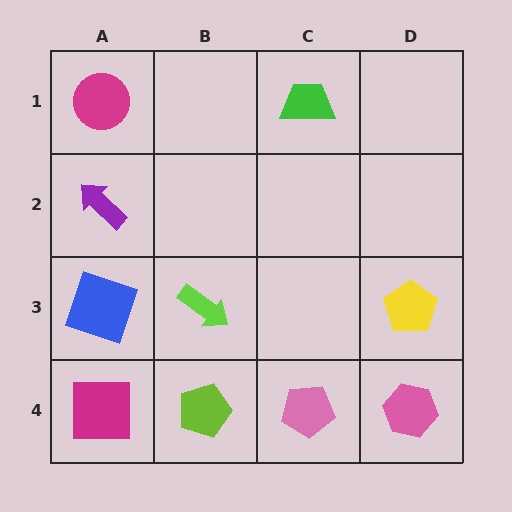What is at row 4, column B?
A lime pentagon.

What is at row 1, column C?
A green trapezoid.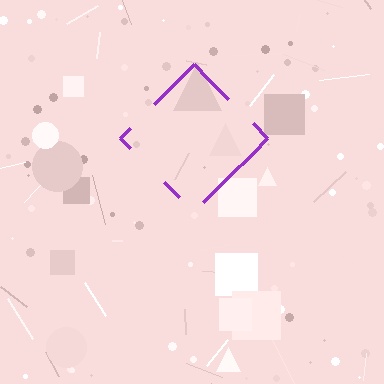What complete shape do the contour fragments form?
The contour fragments form a diamond.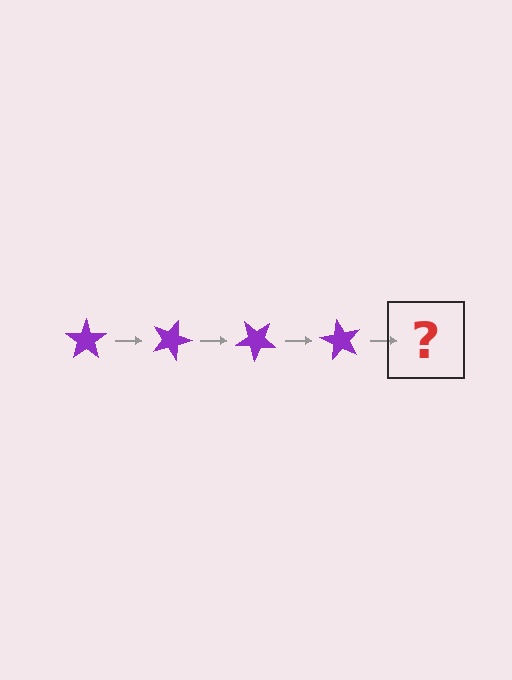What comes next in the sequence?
The next element should be a purple star rotated 80 degrees.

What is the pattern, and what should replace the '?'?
The pattern is that the star rotates 20 degrees each step. The '?' should be a purple star rotated 80 degrees.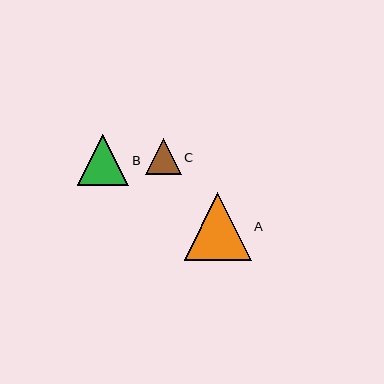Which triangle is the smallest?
Triangle C is the smallest with a size of approximately 36 pixels.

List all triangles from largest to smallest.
From largest to smallest: A, B, C.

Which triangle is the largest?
Triangle A is the largest with a size of approximately 67 pixels.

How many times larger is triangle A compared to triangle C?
Triangle A is approximately 1.9 times the size of triangle C.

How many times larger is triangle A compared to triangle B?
Triangle A is approximately 1.3 times the size of triangle B.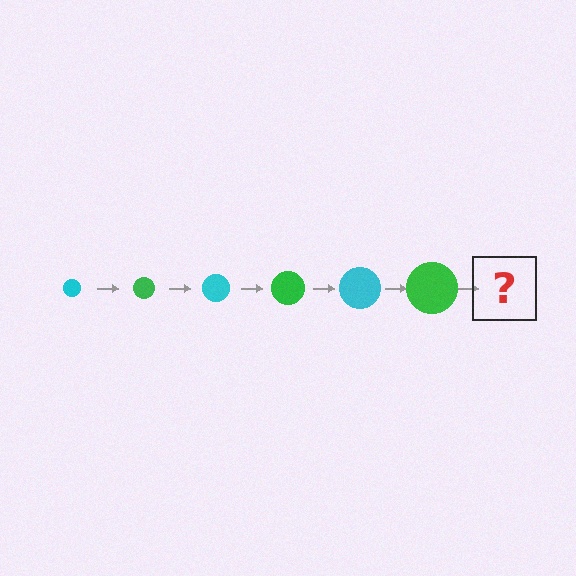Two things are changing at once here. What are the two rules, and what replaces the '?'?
The two rules are that the circle grows larger each step and the color cycles through cyan and green. The '?' should be a cyan circle, larger than the previous one.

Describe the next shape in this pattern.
It should be a cyan circle, larger than the previous one.